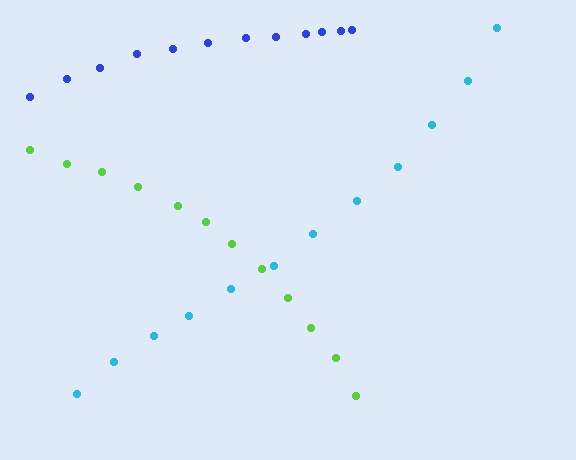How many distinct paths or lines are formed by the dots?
There are 3 distinct paths.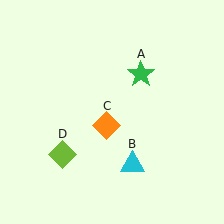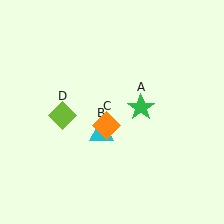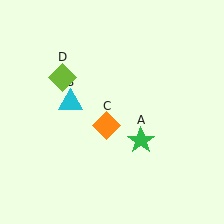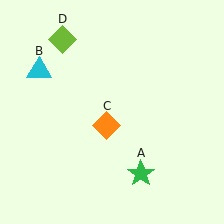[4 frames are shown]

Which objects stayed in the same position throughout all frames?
Orange diamond (object C) remained stationary.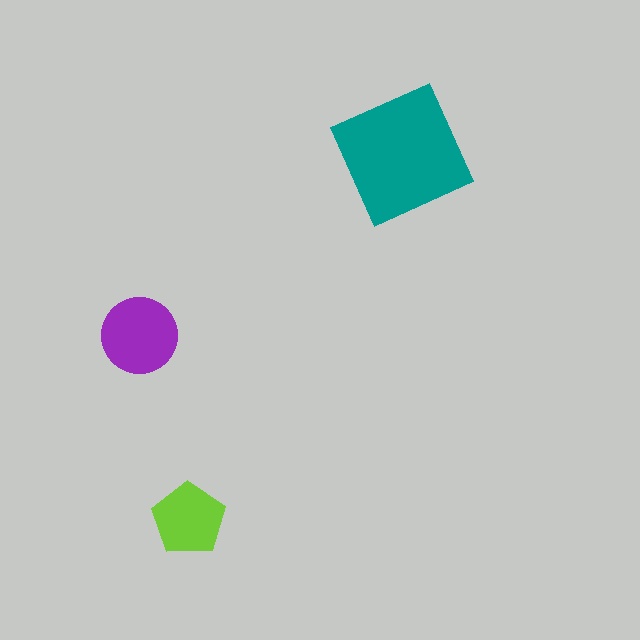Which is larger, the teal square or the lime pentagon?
The teal square.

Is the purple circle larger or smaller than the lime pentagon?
Larger.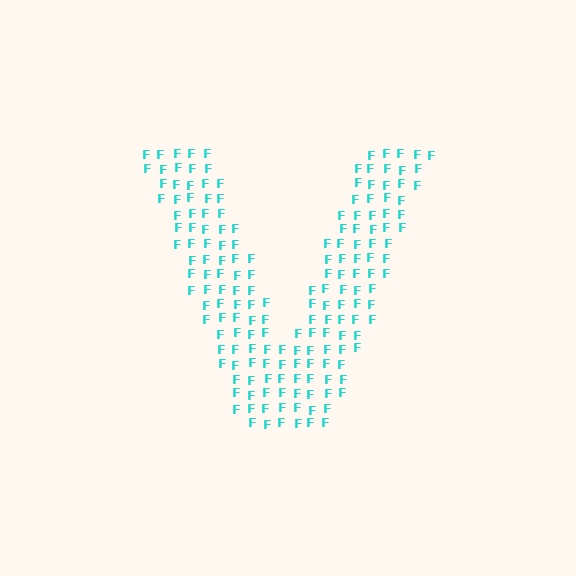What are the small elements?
The small elements are letter F's.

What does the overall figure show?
The overall figure shows the letter V.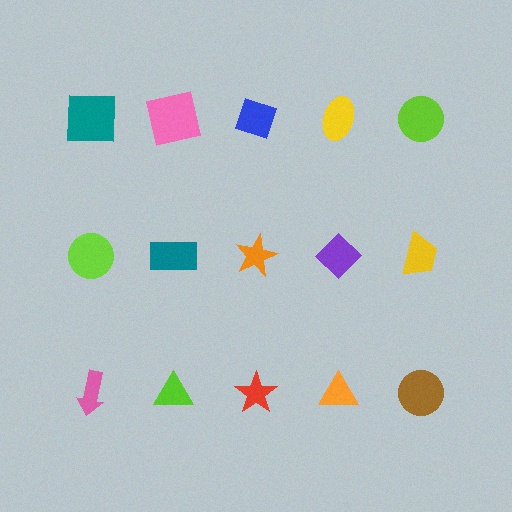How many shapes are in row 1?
5 shapes.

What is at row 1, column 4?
A yellow ellipse.